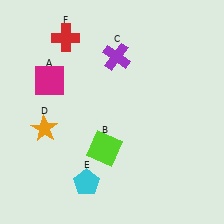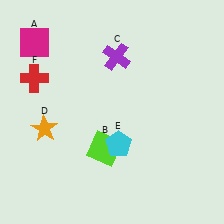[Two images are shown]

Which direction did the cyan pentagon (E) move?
The cyan pentagon (E) moved up.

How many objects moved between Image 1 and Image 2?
3 objects moved between the two images.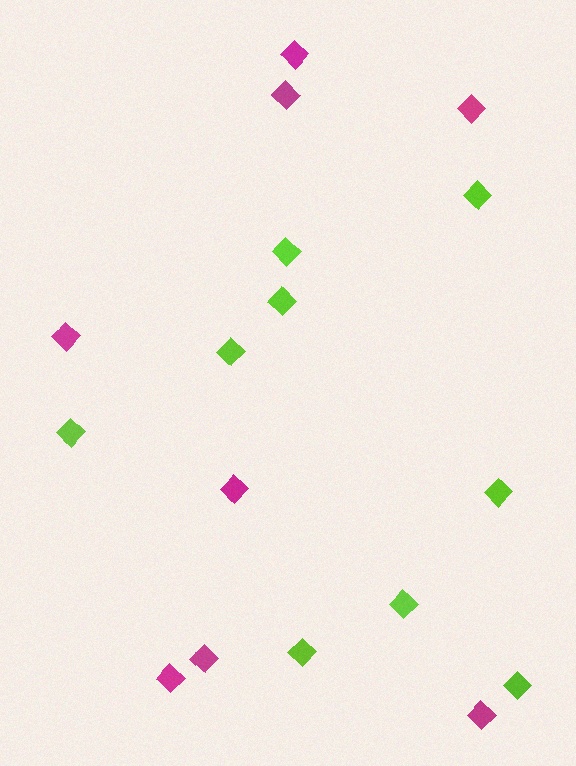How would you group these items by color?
There are 2 groups: one group of magenta diamonds (8) and one group of lime diamonds (9).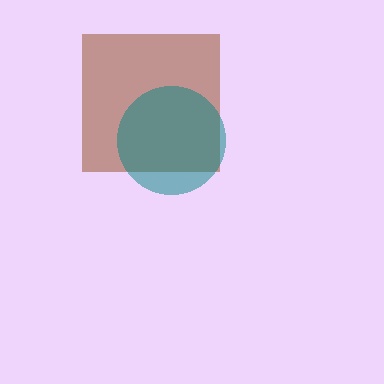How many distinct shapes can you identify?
There are 2 distinct shapes: a brown square, a teal circle.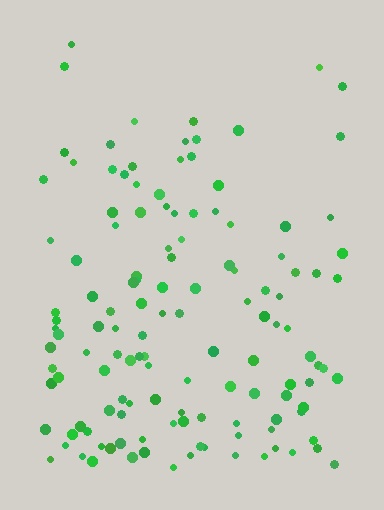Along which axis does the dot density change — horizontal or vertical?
Vertical.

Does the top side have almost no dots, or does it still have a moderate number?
Still a moderate number, just noticeably fewer than the bottom.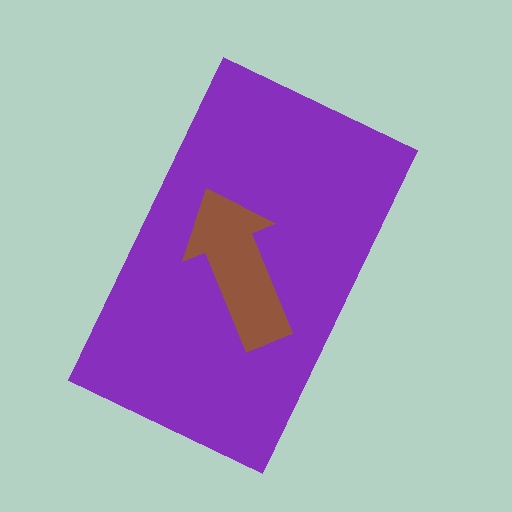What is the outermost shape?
The purple rectangle.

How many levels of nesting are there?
2.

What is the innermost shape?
The brown arrow.